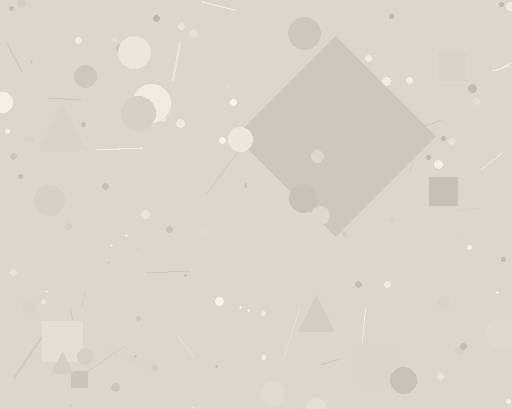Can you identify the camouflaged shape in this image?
The camouflaged shape is a diamond.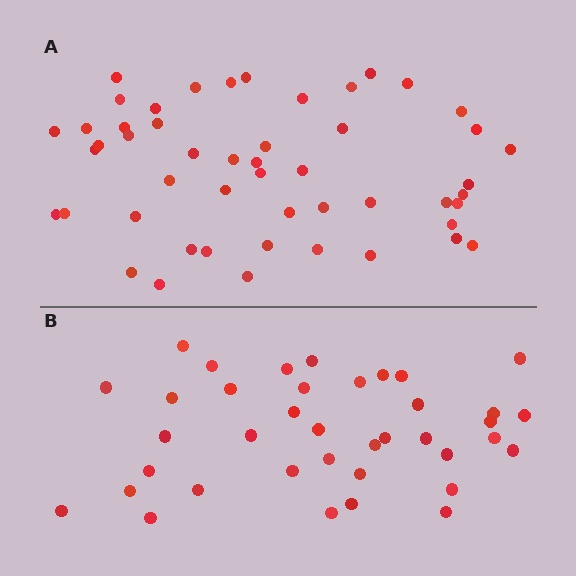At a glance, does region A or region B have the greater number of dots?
Region A (the top region) has more dots.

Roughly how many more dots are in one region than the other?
Region A has roughly 12 or so more dots than region B.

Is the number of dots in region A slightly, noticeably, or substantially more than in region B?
Region A has noticeably more, but not dramatically so. The ratio is roughly 1.3 to 1.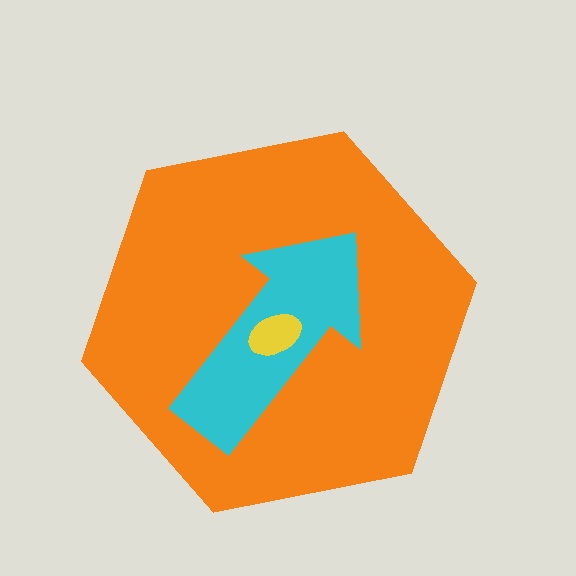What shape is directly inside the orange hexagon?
The cyan arrow.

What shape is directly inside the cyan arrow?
The yellow ellipse.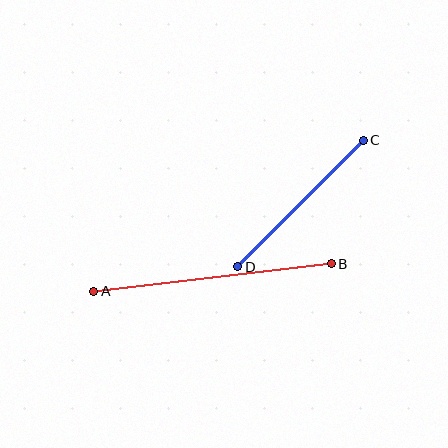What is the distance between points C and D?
The distance is approximately 178 pixels.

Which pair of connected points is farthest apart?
Points A and B are farthest apart.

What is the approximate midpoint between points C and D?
The midpoint is at approximately (300, 203) pixels.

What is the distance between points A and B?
The distance is approximately 239 pixels.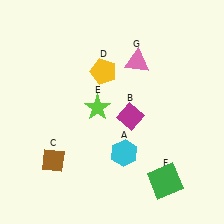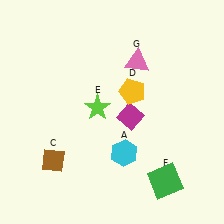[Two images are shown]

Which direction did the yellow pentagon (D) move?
The yellow pentagon (D) moved right.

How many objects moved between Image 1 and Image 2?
1 object moved between the two images.